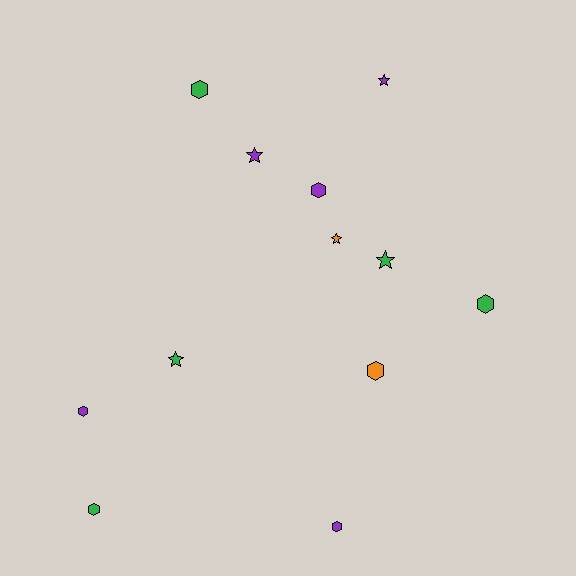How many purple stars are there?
There are 2 purple stars.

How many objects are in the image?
There are 12 objects.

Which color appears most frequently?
Purple, with 5 objects.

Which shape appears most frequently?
Hexagon, with 7 objects.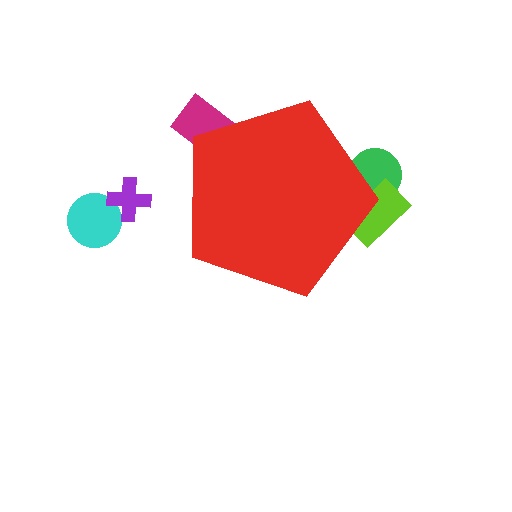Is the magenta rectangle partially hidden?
Yes, the magenta rectangle is partially hidden behind the red pentagon.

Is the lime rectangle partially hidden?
Yes, the lime rectangle is partially hidden behind the red pentagon.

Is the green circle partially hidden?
Yes, the green circle is partially hidden behind the red pentagon.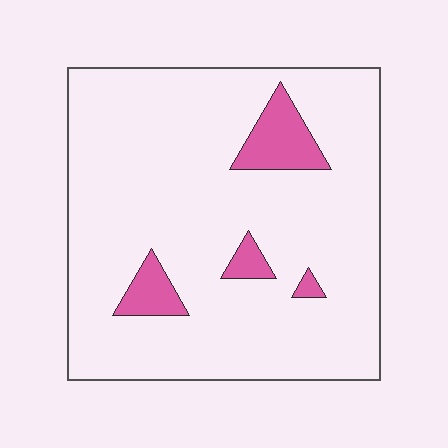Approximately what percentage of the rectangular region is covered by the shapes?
Approximately 10%.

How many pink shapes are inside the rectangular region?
4.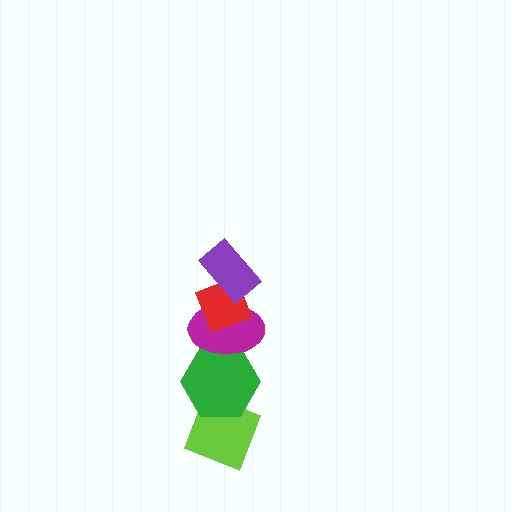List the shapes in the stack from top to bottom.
From top to bottom: the purple rectangle, the red diamond, the magenta ellipse, the green hexagon, the lime diamond.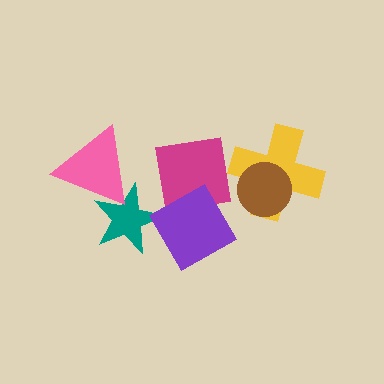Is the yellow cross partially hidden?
Yes, it is partially covered by another shape.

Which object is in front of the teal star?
The pink triangle is in front of the teal star.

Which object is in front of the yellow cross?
The brown circle is in front of the yellow cross.